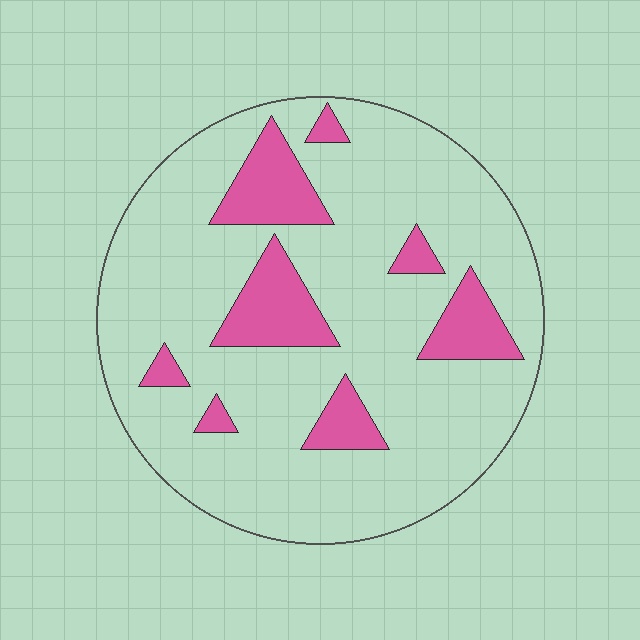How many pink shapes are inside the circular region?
8.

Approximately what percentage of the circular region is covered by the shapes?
Approximately 20%.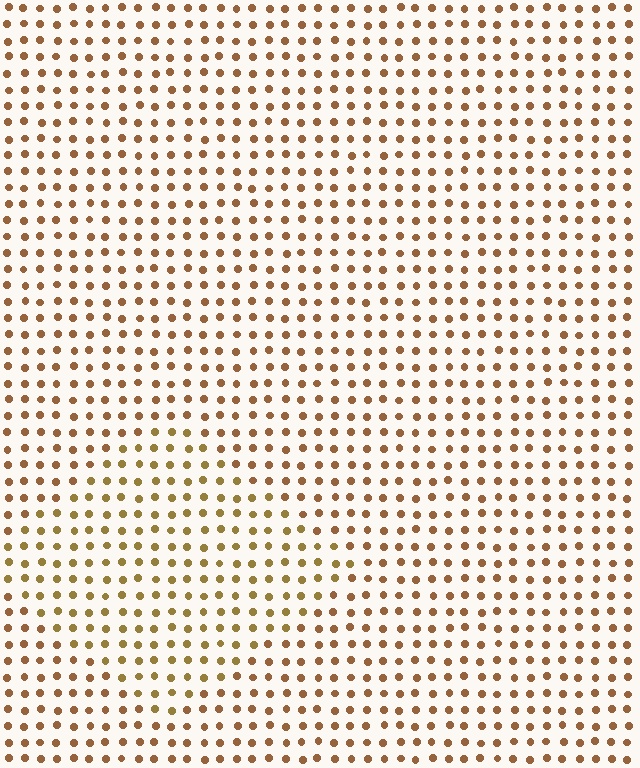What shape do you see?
I see a diamond.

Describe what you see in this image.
The image is filled with small brown elements in a uniform arrangement. A diamond-shaped region is visible where the elements are tinted to a slightly different hue, forming a subtle color boundary.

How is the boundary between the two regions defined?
The boundary is defined purely by a slight shift in hue (about 19 degrees). Spacing, size, and orientation are identical on both sides.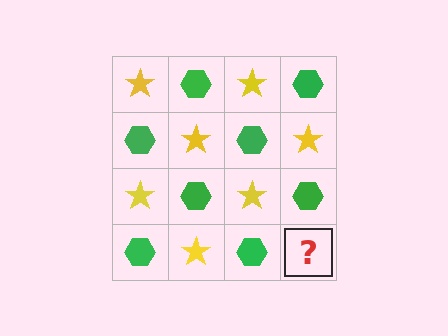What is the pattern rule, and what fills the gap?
The rule is that it alternates yellow star and green hexagon in a checkerboard pattern. The gap should be filled with a yellow star.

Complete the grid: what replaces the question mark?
The question mark should be replaced with a yellow star.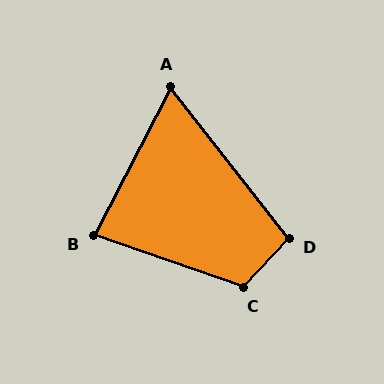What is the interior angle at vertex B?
Approximately 82 degrees (acute).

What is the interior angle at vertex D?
Approximately 98 degrees (obtuse).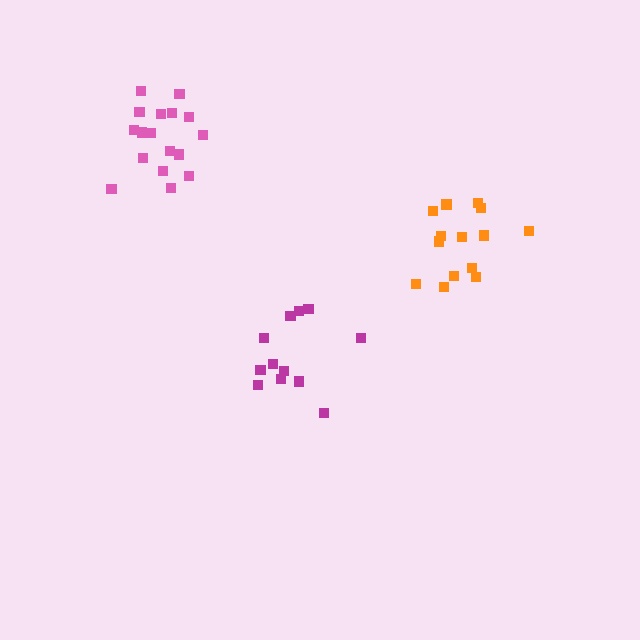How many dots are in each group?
Group 1: 12 dots, Group 2: 17 dots, Group 3: 14 dots (43 total).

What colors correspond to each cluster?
The clusters are colored: magenta, pink, orange.